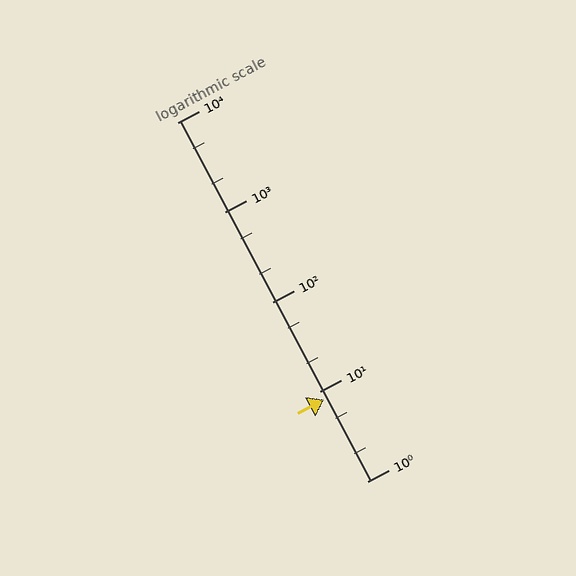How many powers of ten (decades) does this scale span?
The scale spans 4 decades, from 1 to 10000.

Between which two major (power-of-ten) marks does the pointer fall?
The pointer is between 1 and 10.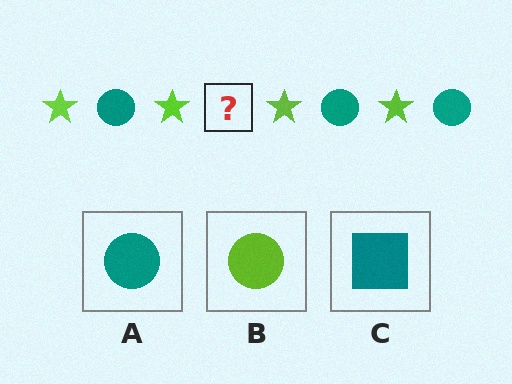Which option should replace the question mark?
Option A.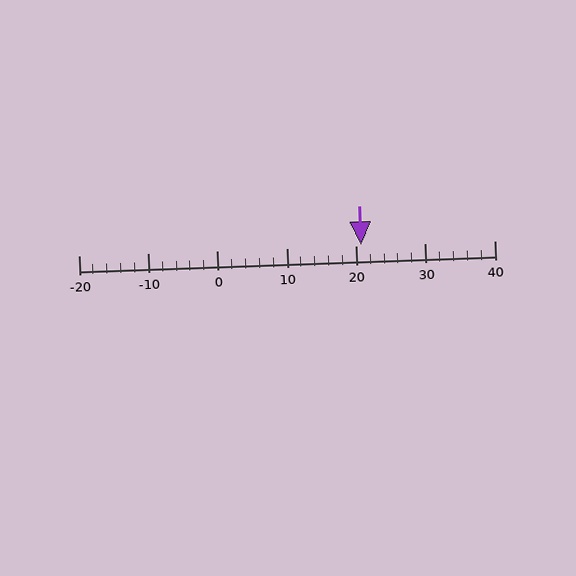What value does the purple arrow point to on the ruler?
The purple arrow points to approximately 21.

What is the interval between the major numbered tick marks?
The major tick marks are spaced 10 units apart.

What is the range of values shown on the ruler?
The ruler shows values from -20 to 40.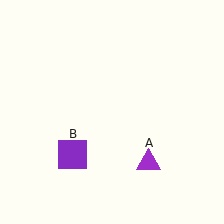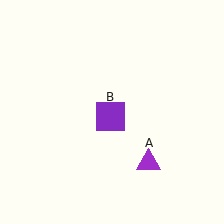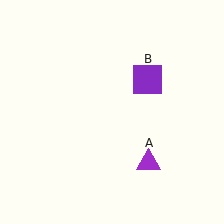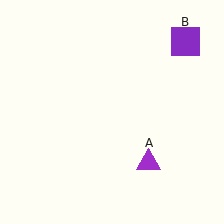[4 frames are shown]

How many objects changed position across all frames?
1 object changed position: purple square (object B).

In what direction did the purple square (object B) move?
The purple square (object B) moved up and to the right.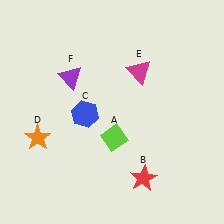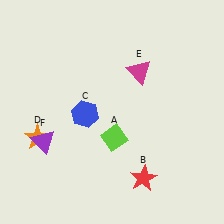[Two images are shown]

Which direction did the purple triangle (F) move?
The purple triangle (F) moved down.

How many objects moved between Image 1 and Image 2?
1 object moved between the two images.